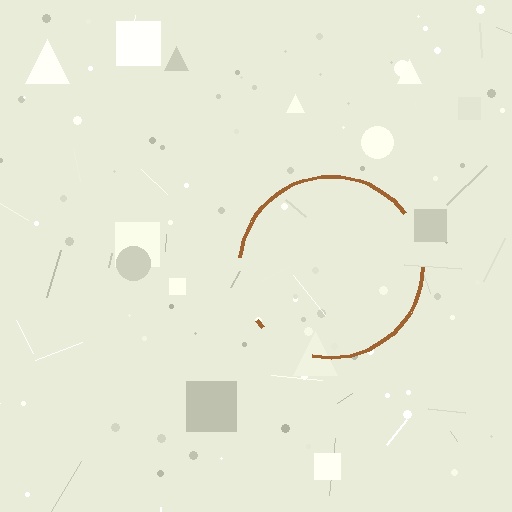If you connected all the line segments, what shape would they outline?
They would outline a circle.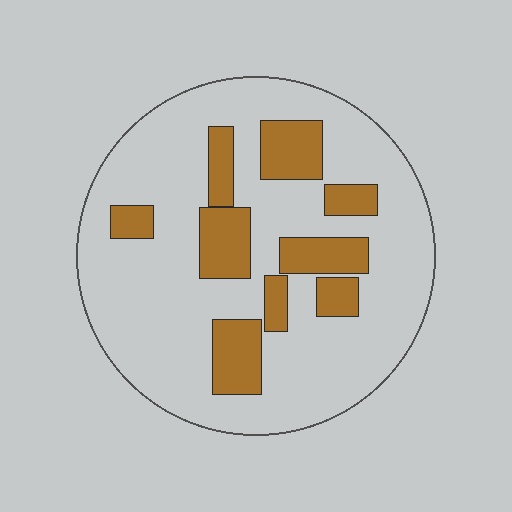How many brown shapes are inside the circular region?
9.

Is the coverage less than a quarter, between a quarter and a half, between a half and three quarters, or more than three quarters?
Less than a quarter.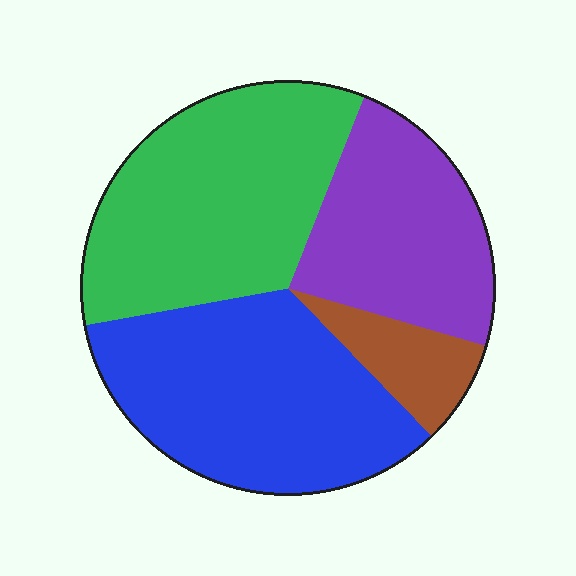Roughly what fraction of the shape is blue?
Blue covers around 35% of the shape.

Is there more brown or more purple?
Purple.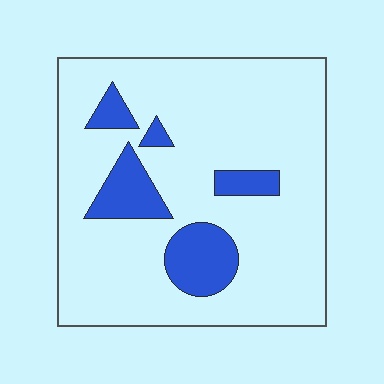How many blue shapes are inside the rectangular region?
5.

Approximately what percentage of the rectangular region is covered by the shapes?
Approximately 15%.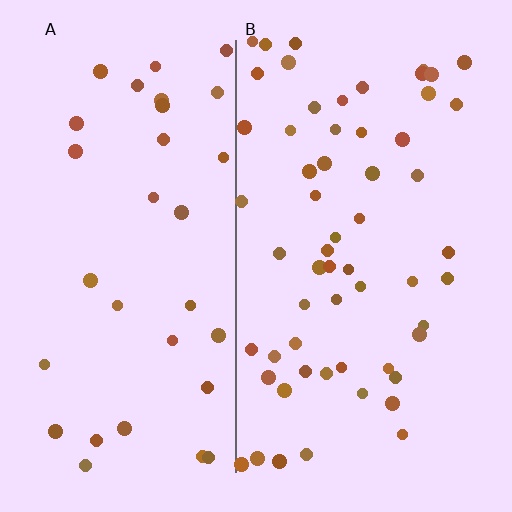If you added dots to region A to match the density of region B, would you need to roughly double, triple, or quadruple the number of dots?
Approximately double.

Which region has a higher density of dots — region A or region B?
B (the right).